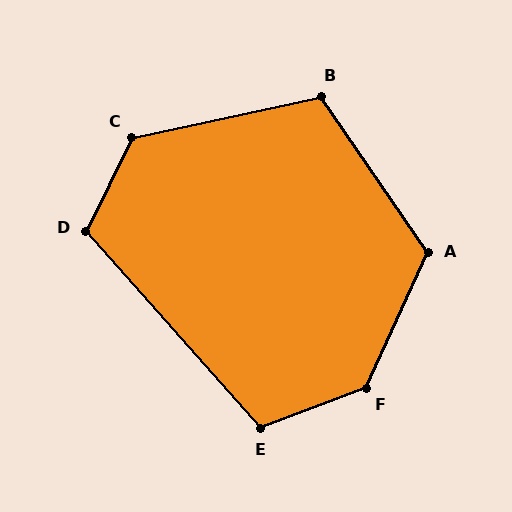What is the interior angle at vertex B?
Approximately 112 degrees (obtuse).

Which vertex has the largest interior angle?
F, at approximately 135 degrees.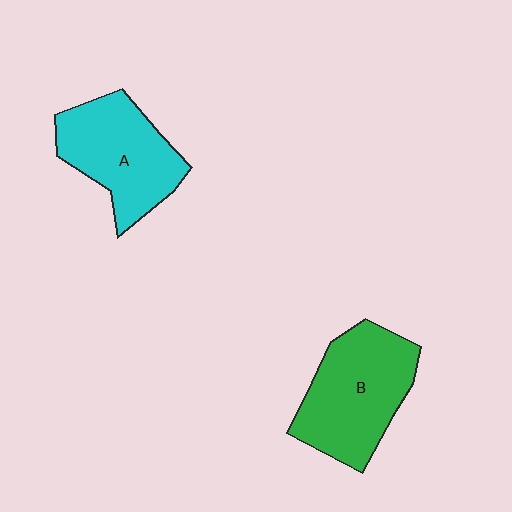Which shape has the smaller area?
Shape A (cyan).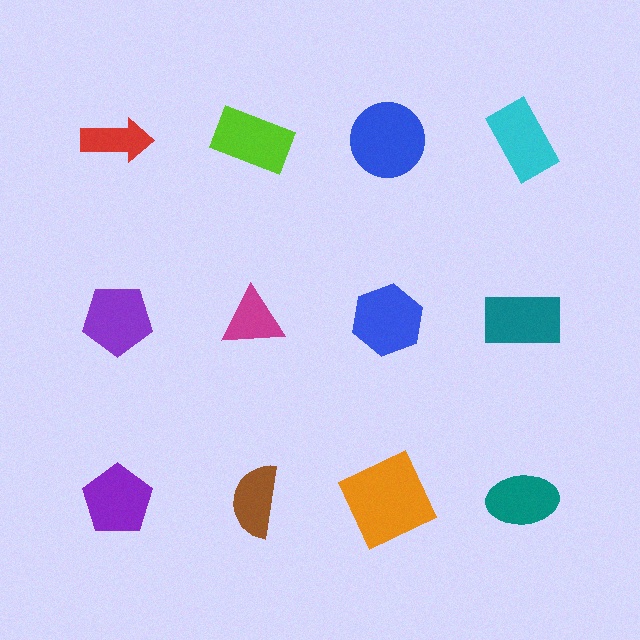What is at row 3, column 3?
An orange square.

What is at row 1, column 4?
A cyan rectangle.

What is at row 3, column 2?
A brown semicircle.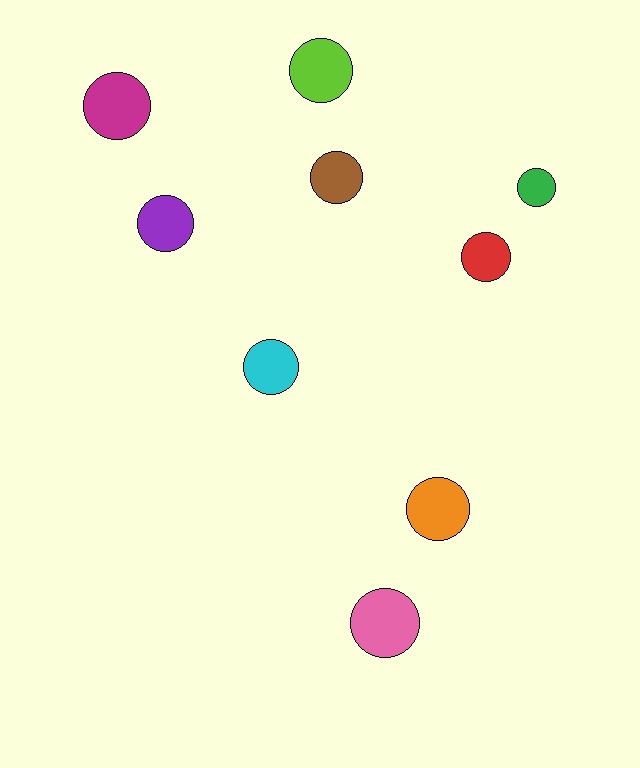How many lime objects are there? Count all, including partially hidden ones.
There is 1 lime object.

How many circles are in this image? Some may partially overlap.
There are 9 circles.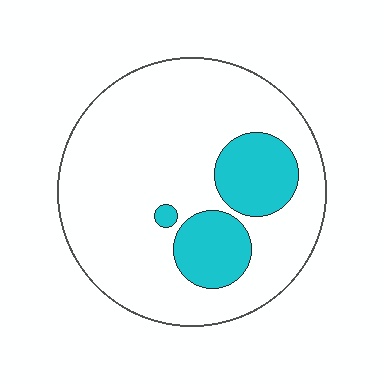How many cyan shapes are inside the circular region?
3.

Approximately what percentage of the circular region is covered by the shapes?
Approximately 20%.